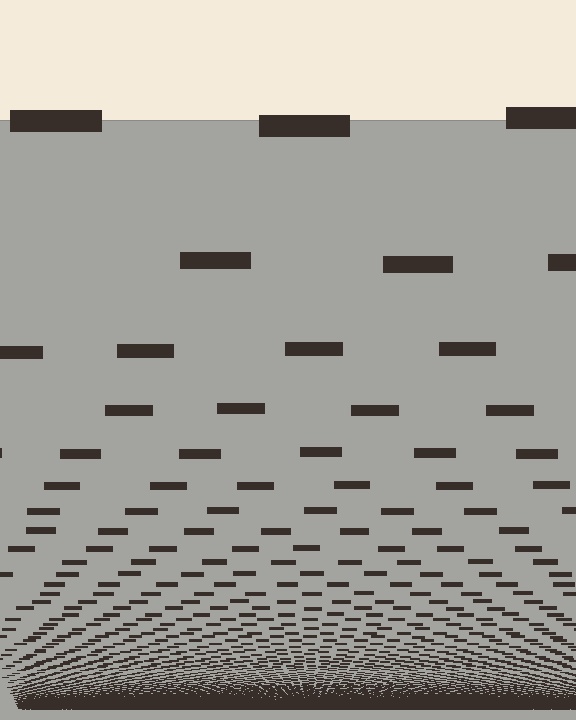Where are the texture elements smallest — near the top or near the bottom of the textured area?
Near the bottom.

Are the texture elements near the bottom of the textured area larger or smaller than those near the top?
Smaller. The gradient is inverted — elements near the bottom are smaller and denser.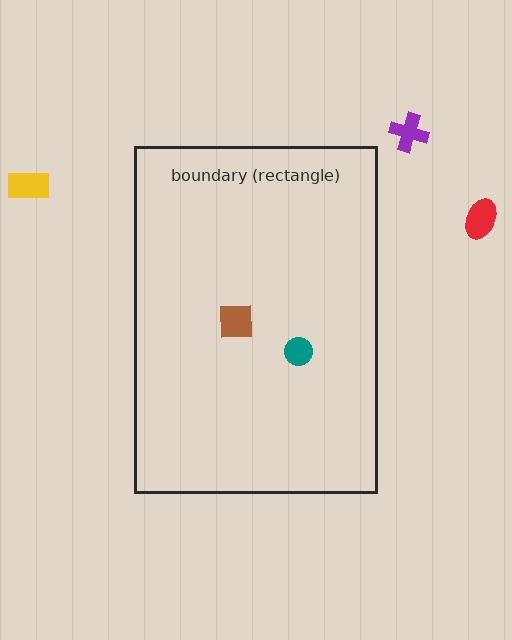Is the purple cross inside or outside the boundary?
Outside.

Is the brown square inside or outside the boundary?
Inside.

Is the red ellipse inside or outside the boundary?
Outside.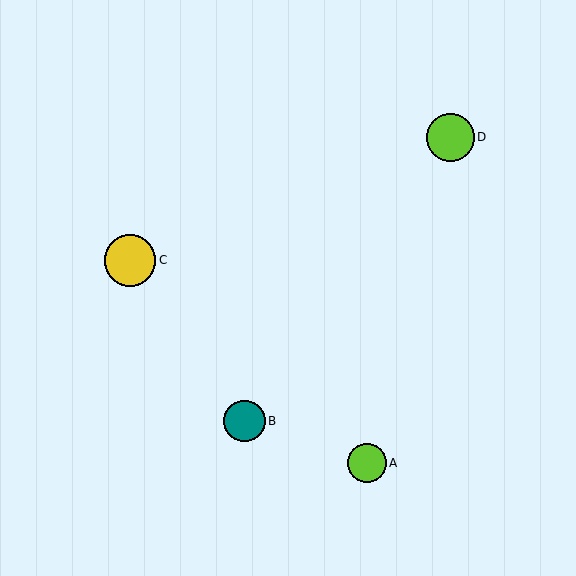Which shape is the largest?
The yellow circle (labeled C) is the largest.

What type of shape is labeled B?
Shape B is a teal circle.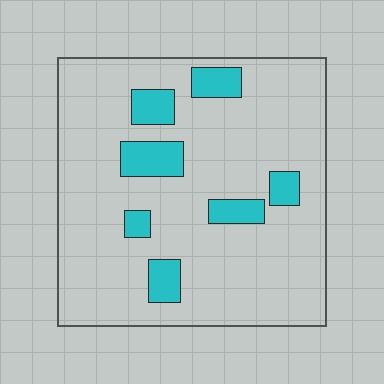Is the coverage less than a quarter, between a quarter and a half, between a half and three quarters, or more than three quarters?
Less than a quarter.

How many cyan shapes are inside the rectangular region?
7.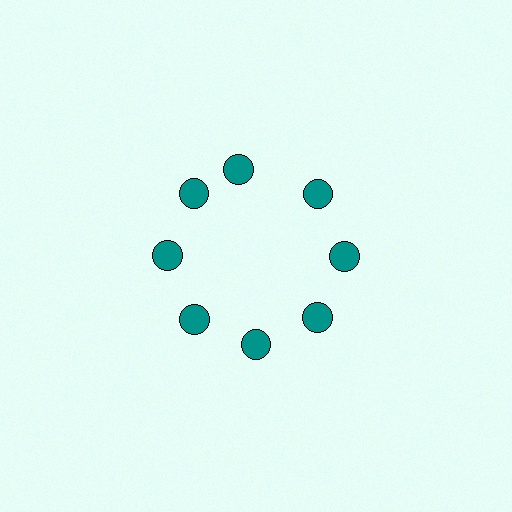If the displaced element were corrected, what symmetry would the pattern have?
It would have 8-fold rotational symmetry — the pattern would map onto itself every 45 degrees.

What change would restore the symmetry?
The symmetry would be restored by rotating it back into even spacing with its neighbors so that all 8 circles sit at equal angles and equal distance from the center.